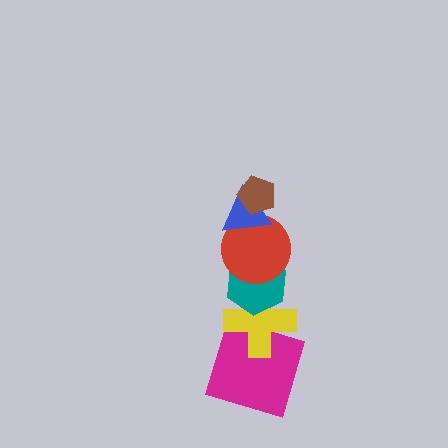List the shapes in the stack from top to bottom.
From top to bottom: the brown pentagon, the blue triangle, the red circle, the teal hexagon, the yellow cross, the magenta square.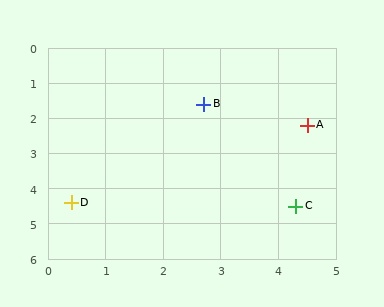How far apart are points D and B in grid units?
Points D and B are about 3.6 grid units apart.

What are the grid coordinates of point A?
Point A is at approximately (4.5, 2.2).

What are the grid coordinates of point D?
Point D is at approximately (0.4, 4.4).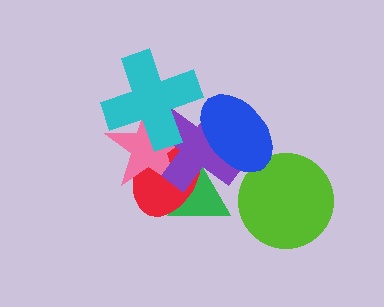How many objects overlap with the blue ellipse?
2 objects overlap with the blue ellipse.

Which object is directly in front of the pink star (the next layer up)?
The purple cross is directly in front of the pink star.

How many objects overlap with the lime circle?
0 objects overlap with the lime circle.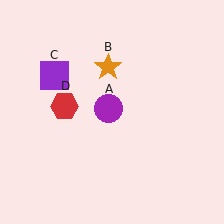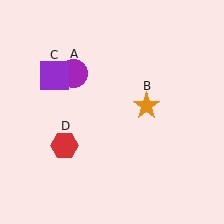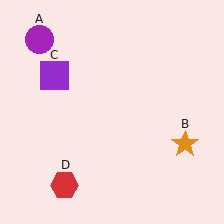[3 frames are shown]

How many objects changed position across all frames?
3 objects changed position: purple circle (object A), orange star (object B), red hexagon (object D).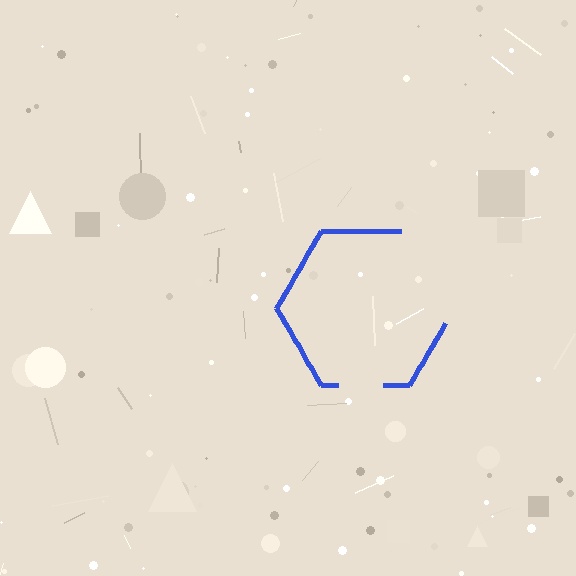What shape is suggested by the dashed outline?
The dashed outline suggests a hexagon.